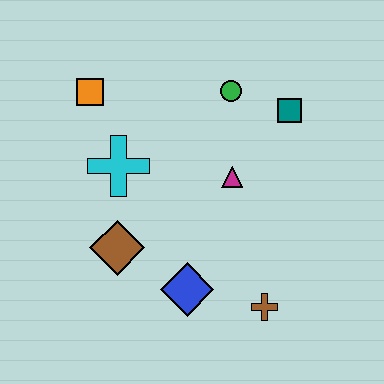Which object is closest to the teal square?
The green circle is closest to the teal square.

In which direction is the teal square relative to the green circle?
The teal square is to the right of the green circle.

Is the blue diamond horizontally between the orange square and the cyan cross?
No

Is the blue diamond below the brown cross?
No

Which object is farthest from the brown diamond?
The teal square is farthest from the brown diamond.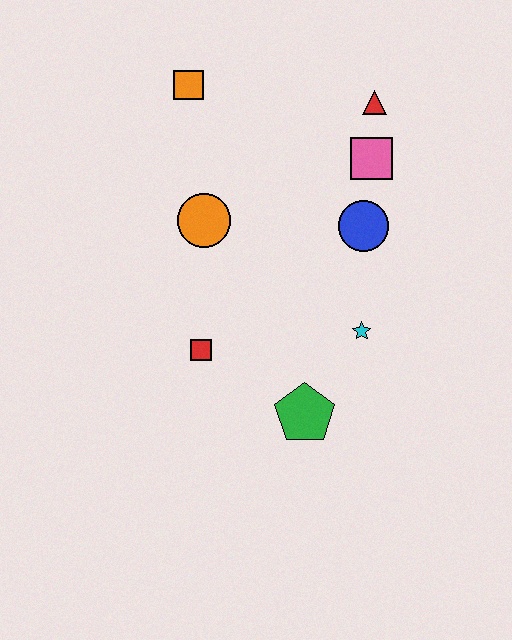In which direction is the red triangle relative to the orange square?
The red triangle is to the right of the orange square.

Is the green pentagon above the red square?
No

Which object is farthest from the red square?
The red triangle is farthest from the red square.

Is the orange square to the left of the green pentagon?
Yes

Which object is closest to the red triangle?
The pink square is closest to the red triangle.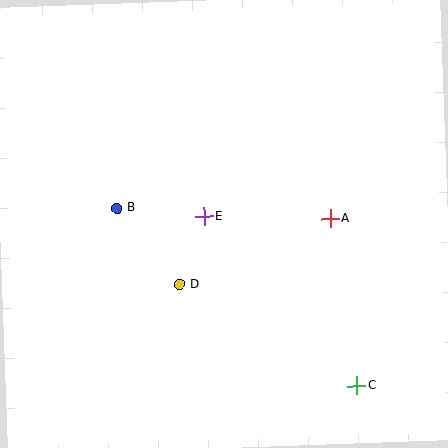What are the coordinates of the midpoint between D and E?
The midpoint between D and E is at (191, 250).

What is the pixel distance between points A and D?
The distance between A and D is 165 pixels.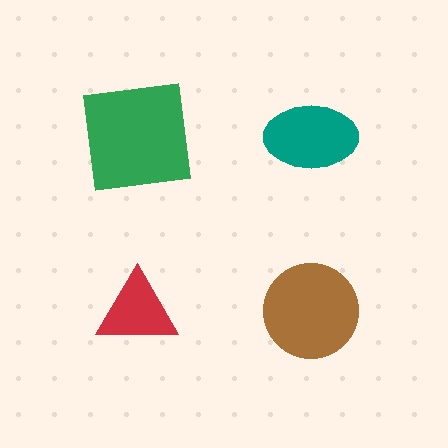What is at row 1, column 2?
A teal ellipse.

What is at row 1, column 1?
A green square.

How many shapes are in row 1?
2 shapes.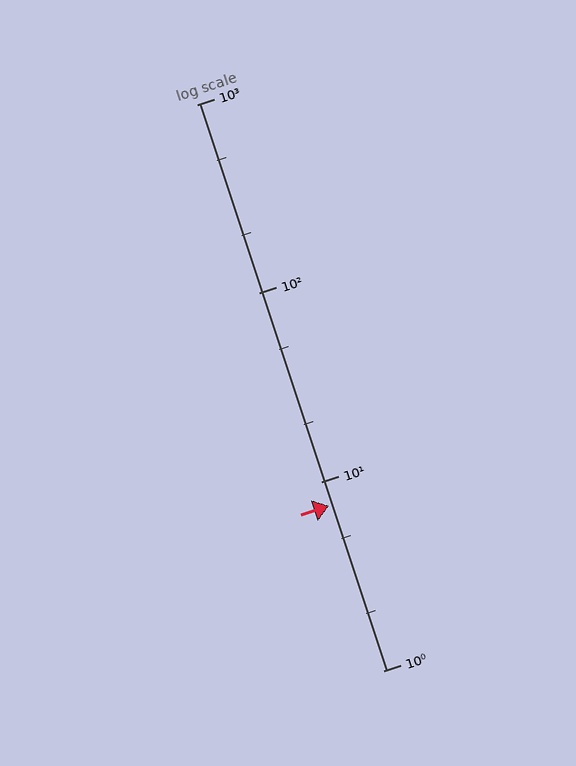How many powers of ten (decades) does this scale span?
The scale spans 3 decades, from 1 to 1000.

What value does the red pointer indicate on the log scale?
The pointer indicates approximately 7.5.